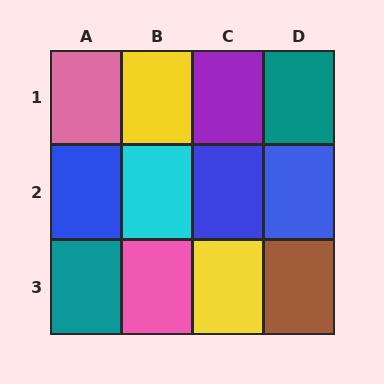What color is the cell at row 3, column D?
Brown.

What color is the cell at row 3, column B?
Pink.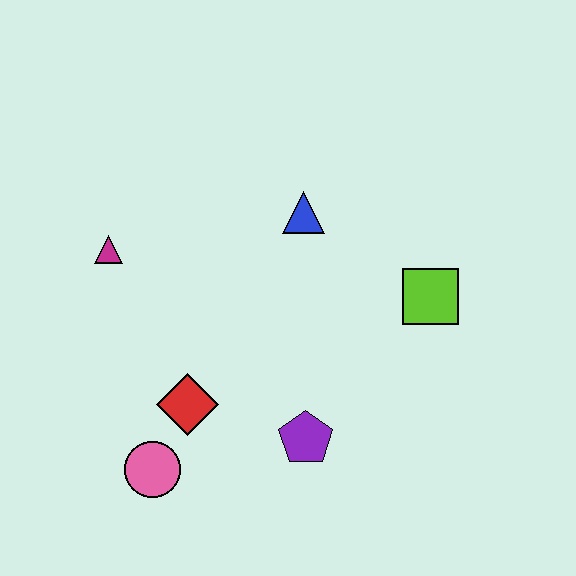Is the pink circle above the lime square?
No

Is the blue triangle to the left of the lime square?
Yes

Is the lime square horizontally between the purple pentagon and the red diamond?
No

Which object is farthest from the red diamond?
The lime square is farthest from the red diamond.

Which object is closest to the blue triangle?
The lime square is closest to the blue triangle.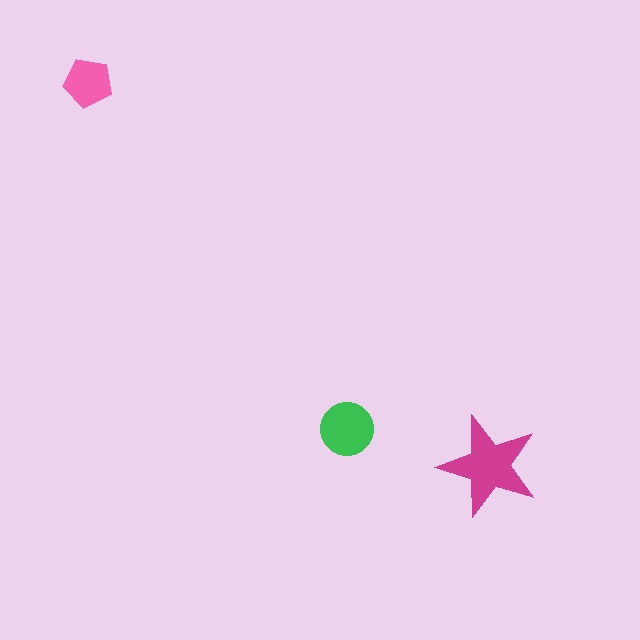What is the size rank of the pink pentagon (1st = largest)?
3rd.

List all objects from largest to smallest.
The magenta star, the green circle, the pink pentagon.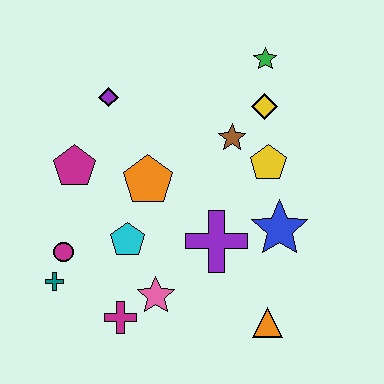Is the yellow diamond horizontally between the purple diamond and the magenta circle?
No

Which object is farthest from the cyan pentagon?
The green star is farthest from the cyan pentagon.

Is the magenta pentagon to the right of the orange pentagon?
No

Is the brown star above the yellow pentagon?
Yes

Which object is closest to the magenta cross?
The pink star is closest to the magenta cross.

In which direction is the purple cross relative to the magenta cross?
The purple cross is to the right of the magenta cross.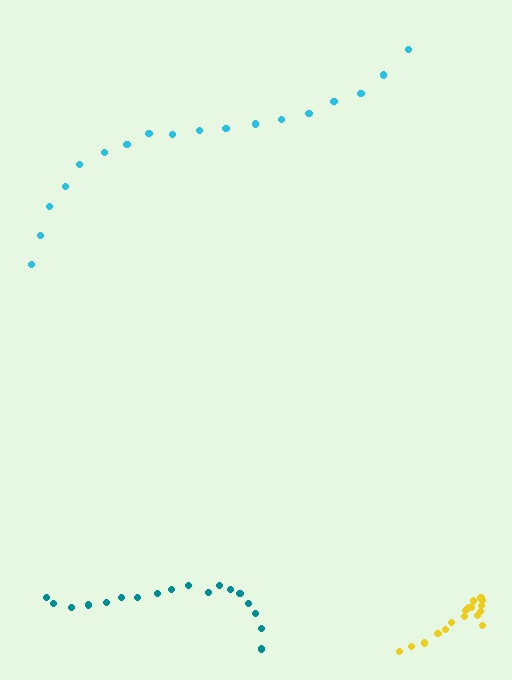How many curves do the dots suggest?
There are 3 distinct paths.